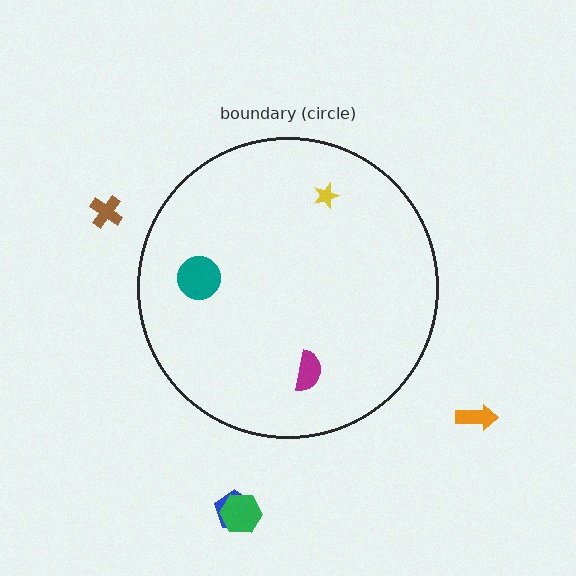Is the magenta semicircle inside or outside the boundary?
Inside.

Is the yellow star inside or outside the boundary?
Inside.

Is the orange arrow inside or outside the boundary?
Outside.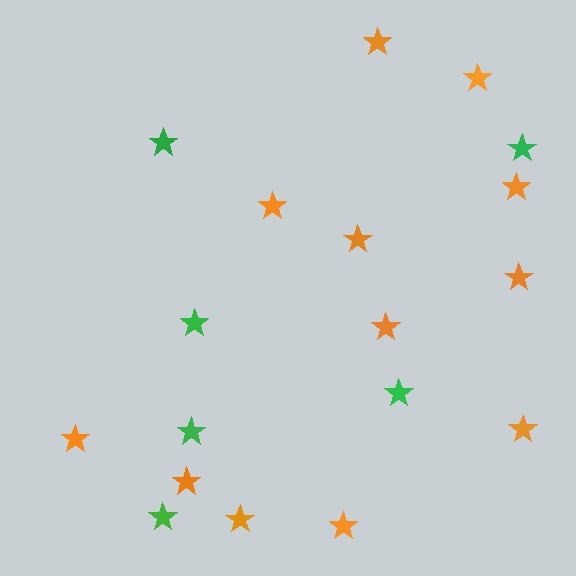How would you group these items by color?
There are 2 groups: one group of orange stars (12) and one group of green stars (6).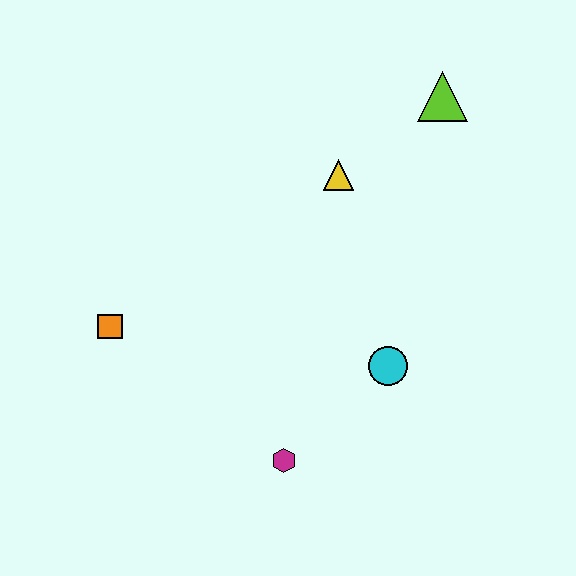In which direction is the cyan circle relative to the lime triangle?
The cyan circle is below the lime triangle.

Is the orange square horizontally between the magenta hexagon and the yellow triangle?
No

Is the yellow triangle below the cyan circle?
No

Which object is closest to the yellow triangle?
The lime triangle is closest to the yellow triangle.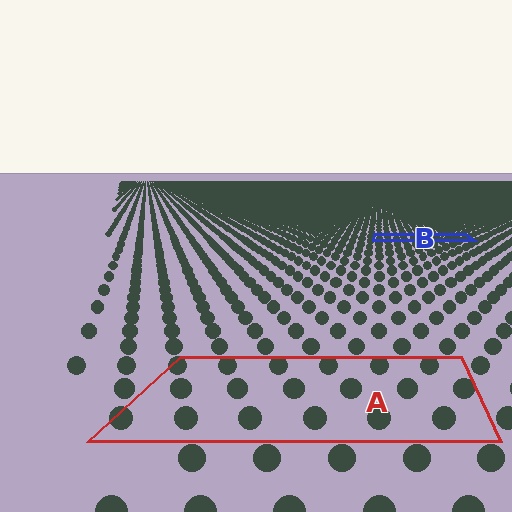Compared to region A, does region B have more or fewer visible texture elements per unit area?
Region B has more texture elements per unit area — they are packed more densely because it is farther away.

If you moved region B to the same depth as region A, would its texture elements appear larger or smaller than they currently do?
They would appear larger. At a closer depth, the same texture elements are projected at a bigger on-screen size.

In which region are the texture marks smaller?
The texture marks are smaller in region B, because it is farther away.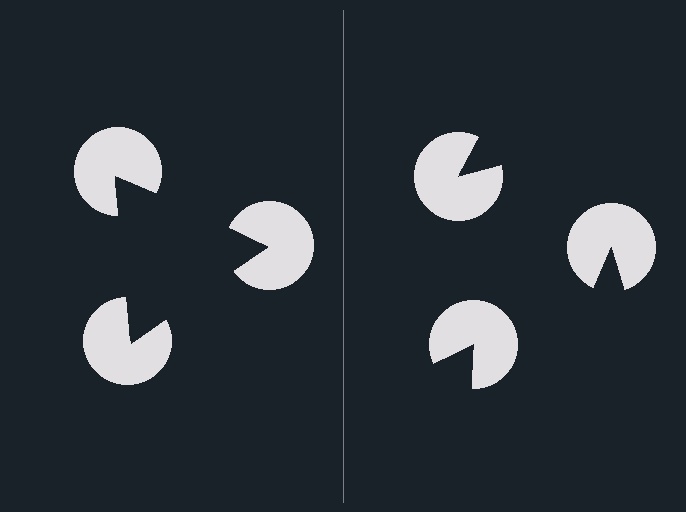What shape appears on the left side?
An illusory triangle.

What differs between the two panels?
The pac-man discs are positioned identically on both sides; only the wedge orientations differ. On the left they align to a triangle; on the right they are misaligned.